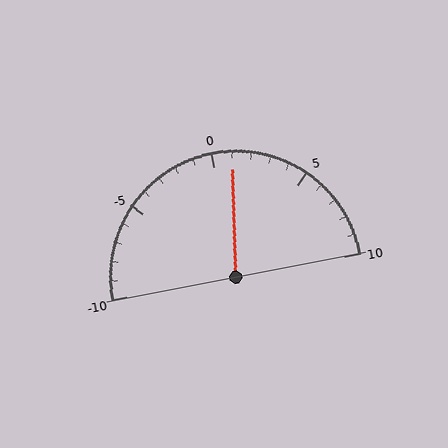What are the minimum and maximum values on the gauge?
The gauge ranges from -10 to 10.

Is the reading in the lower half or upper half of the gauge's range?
The reading is in the upper half of the range (-10 to 10).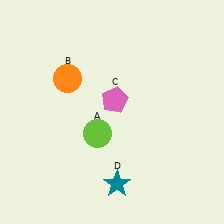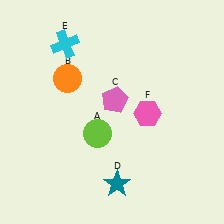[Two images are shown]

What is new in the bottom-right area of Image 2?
A pink hexagon (F) was added in the bottom-right area of Image 2.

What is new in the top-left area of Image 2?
A cyan cross (E) was added in the top-left area of Image 2.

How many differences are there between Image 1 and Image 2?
There are 2 differences between the two images.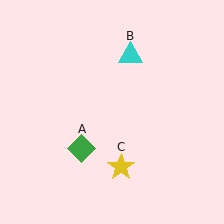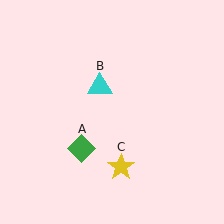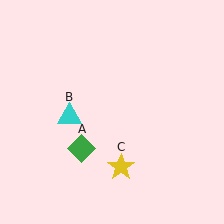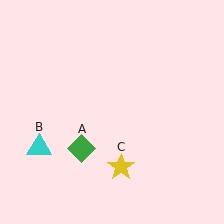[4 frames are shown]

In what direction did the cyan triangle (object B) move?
The cyan triangle (object B) moved down and to the left.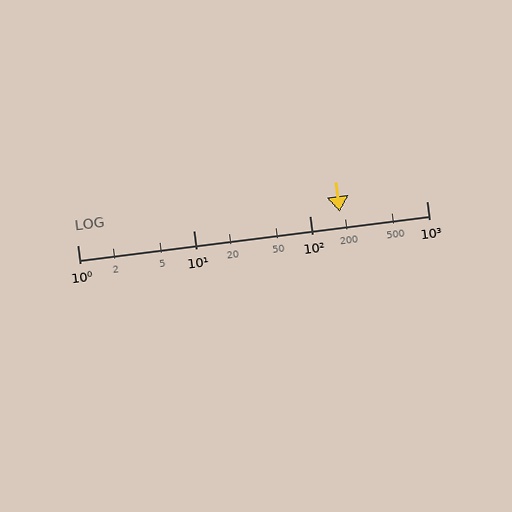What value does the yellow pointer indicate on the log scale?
The pointer indicates approximately 180.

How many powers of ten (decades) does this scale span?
The scale spans 3 decades, from 1 to 1000.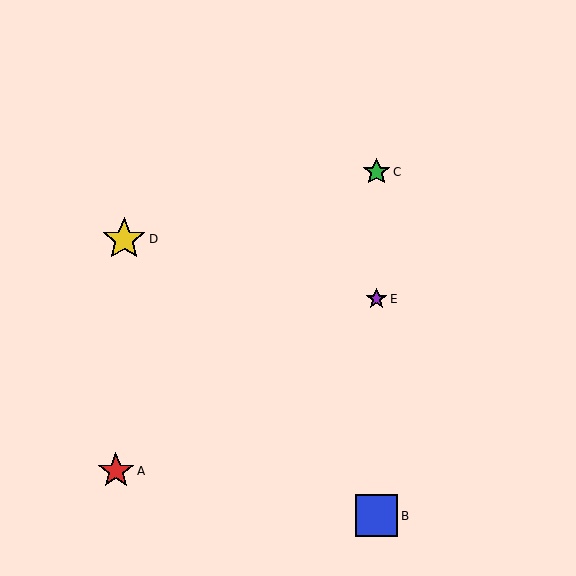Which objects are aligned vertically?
Objects B, C, E are aligned vertically.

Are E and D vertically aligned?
No, E is at x≈377 and D is at x≈124.